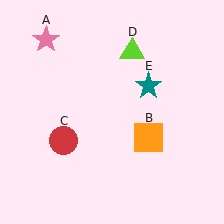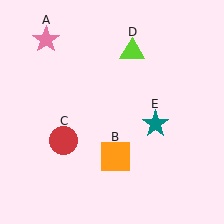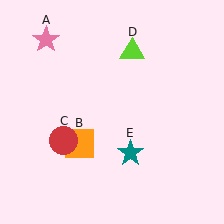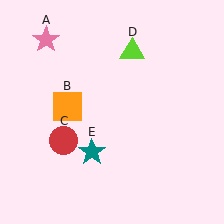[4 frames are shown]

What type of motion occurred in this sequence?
The orange square (object B), teal star (object E) rotated clockwise around the center of the scene.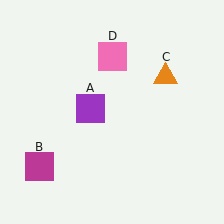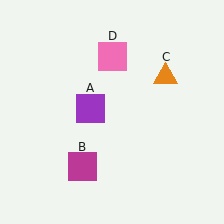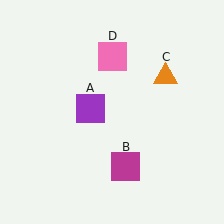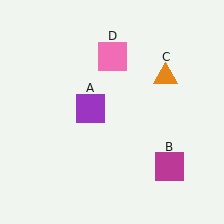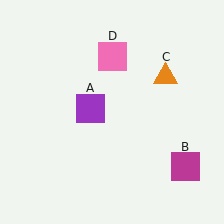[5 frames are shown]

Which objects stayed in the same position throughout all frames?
Purple square (object A) and orange triangle (object C) and pink square (object D) remained stationary.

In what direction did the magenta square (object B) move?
The magenta square (object B) moved right.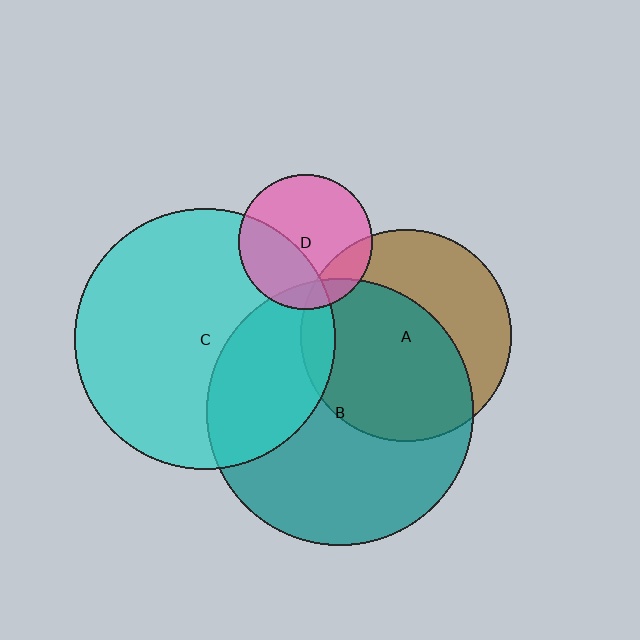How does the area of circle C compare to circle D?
Approximately 3.8 times.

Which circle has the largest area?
Circle B (teal).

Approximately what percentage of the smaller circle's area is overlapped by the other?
Approximately 10%.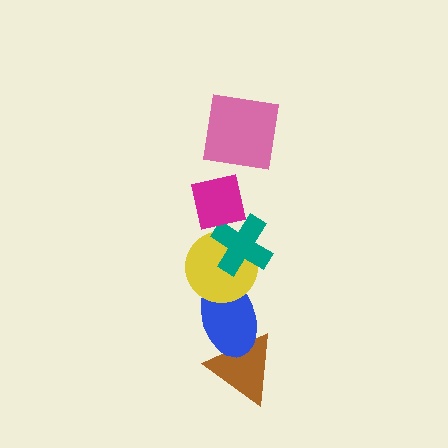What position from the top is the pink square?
The pink square is 1st from the top.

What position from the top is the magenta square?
The magenta square is 2nd from the top.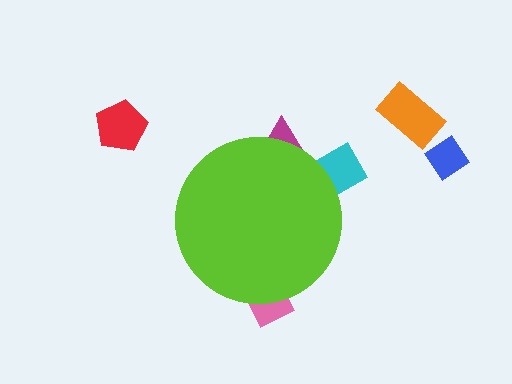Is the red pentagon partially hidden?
No, the red pentagon is fully visible.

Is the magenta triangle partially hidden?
Yes, the magenta triangle is partially hidden behind the lime circle.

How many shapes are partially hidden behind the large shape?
3 shapes are partially hidden.